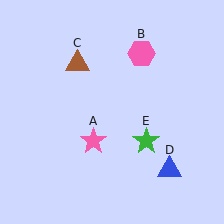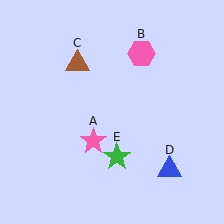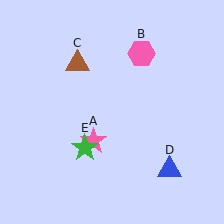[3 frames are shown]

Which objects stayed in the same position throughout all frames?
Pink star (object A) and pink hexagon (object B) and brown triangle (object C) and blue triangle (object D) remained stationary.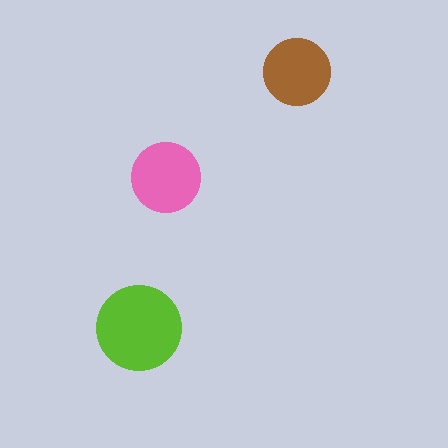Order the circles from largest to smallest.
the lime one, the pink one, the brown one.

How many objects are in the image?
There are 3 objects in the image.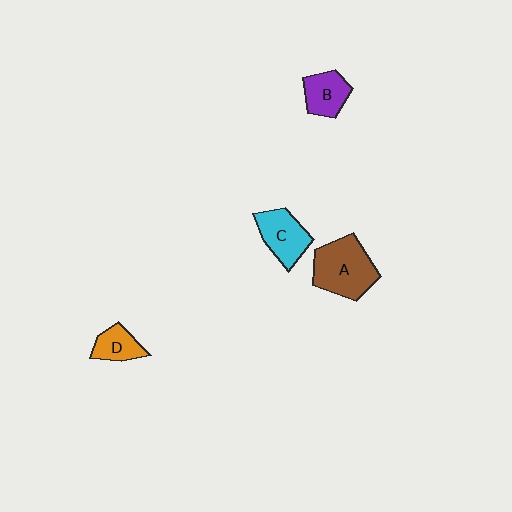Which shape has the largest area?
Shape A (brown).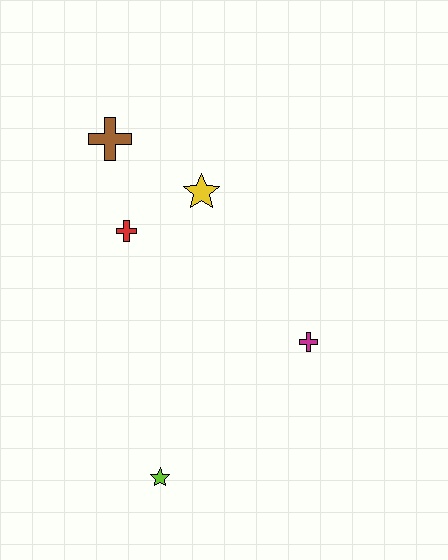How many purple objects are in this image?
There are no purple objects.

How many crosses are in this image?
There are 3 crosses.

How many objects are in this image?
There are 5 objects.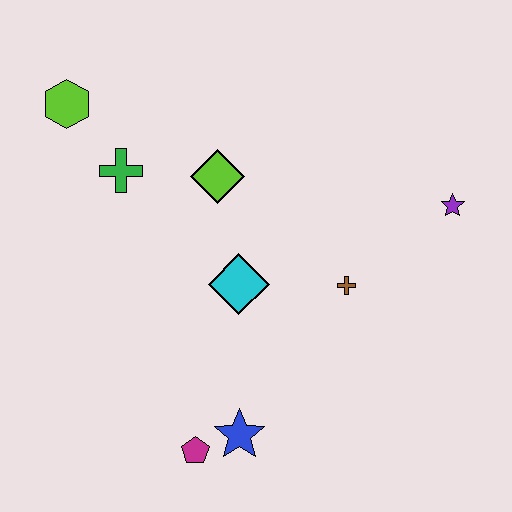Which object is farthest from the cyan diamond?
The lime hexagon is farthest from the cyan diamond.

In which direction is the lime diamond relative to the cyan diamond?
The lime diamond is above the cyan diamond.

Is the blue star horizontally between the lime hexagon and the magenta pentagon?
No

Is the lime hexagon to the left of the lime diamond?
Yes